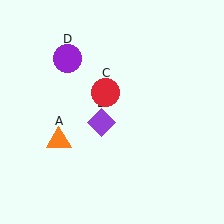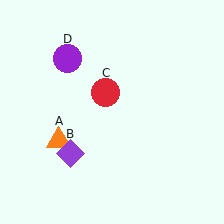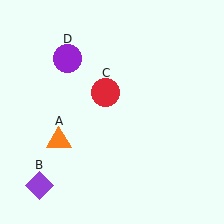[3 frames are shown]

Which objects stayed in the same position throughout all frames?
Orange triangle (object A) and red circle (object C) and purple circle (object D) remained stationary.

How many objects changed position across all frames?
1 object changed position: purple diamond (object B).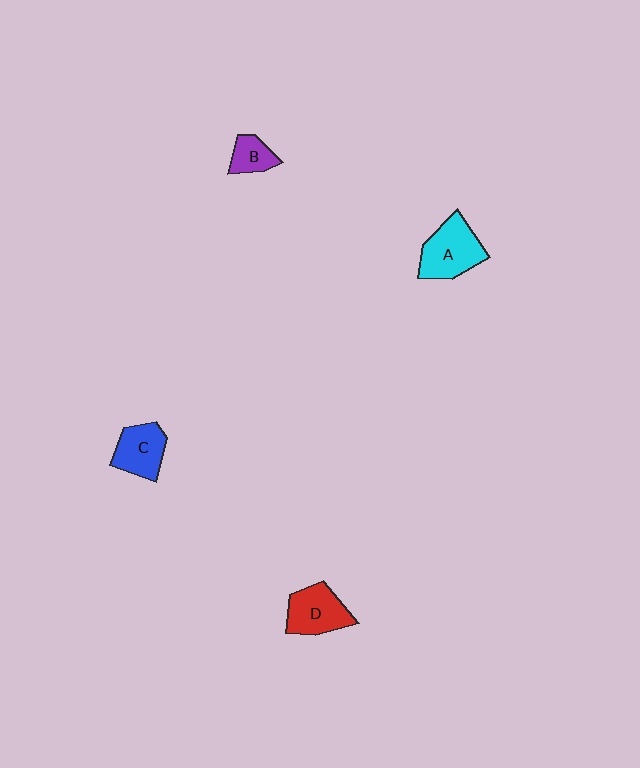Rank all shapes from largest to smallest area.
From largest to smallest: A (cyan), D (red), C (blue), B (purple).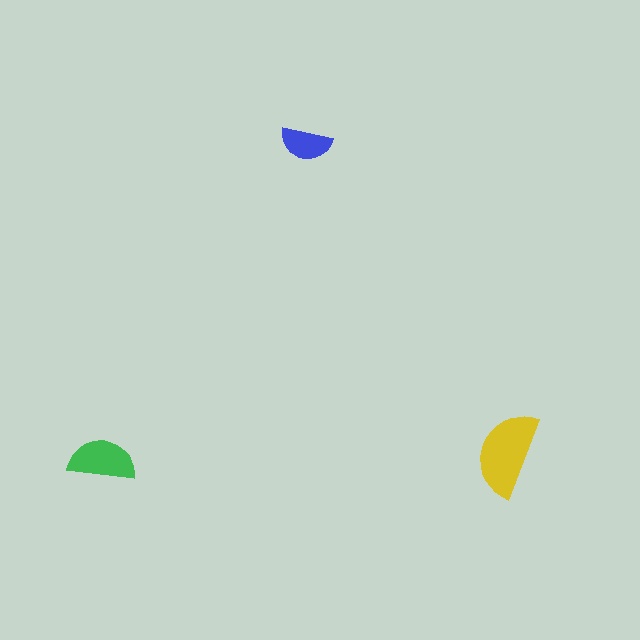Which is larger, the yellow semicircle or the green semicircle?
The yellow one.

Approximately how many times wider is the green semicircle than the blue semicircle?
About 1.5 times wider.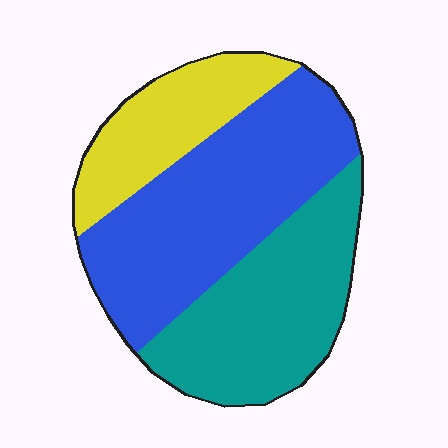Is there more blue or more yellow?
Blue.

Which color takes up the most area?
Blue, at roughly 45%.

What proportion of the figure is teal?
Teal takes up about one third (1/3) of the figure.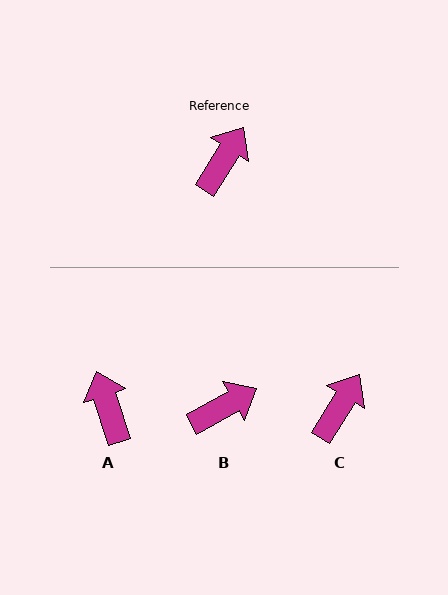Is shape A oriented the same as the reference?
No, it is off by about 50 degrees.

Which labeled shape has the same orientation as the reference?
C.